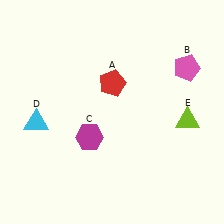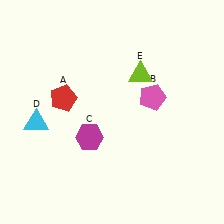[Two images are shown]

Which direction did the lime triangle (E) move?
The lime triangle (E) moved left.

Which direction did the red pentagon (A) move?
The red pentagon (A) moved left.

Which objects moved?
The objects that moved are: the red pentagon (A), the pink pentagon (B), the lime triangle (E).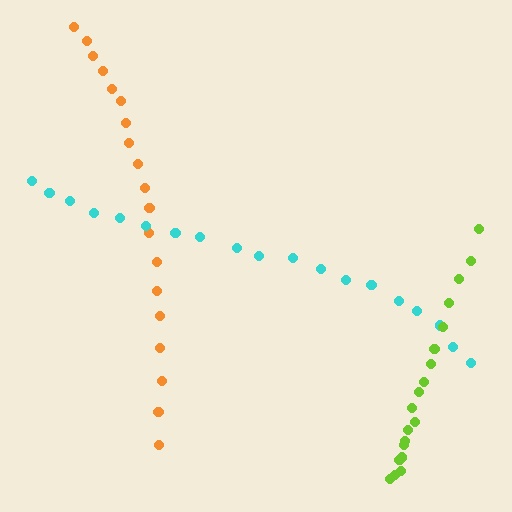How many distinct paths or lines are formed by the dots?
There are 3 distinct paths.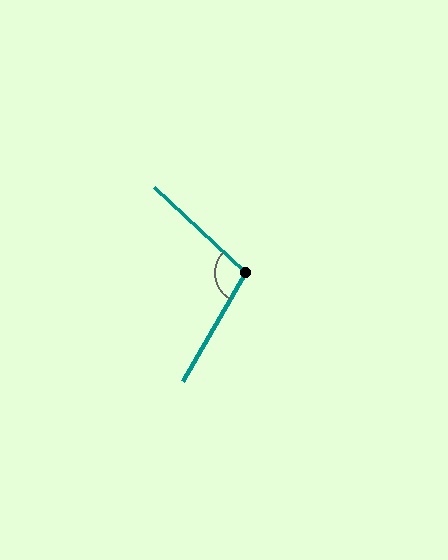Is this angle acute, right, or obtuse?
It is obtuse.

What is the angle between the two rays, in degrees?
Approximately 103 degrees.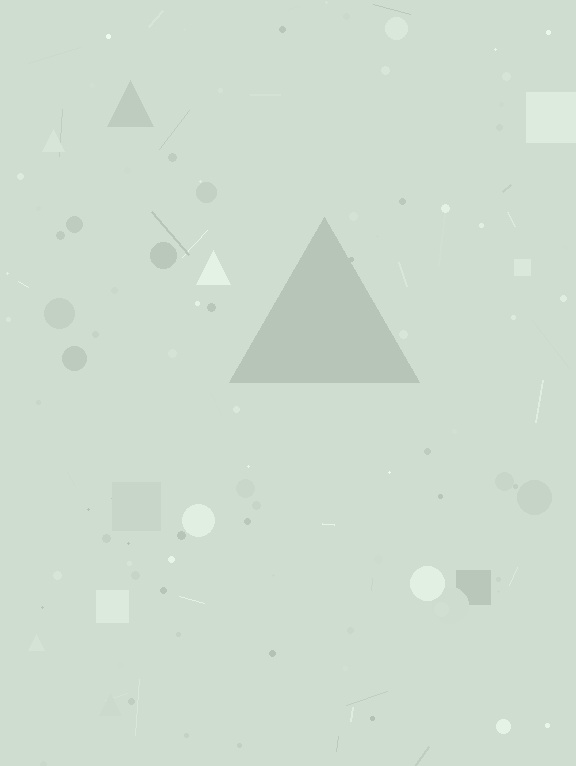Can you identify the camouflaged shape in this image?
The camouflaged shape is a triangle.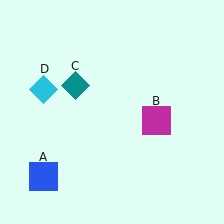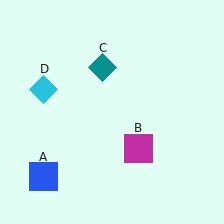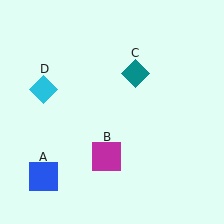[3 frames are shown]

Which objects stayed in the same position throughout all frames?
Blue square (object A) and cyan diamond (object D) remained stationary.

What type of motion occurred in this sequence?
The magenta square (object B), teal diamond (object C) rotated clockwise around the center of the scene.